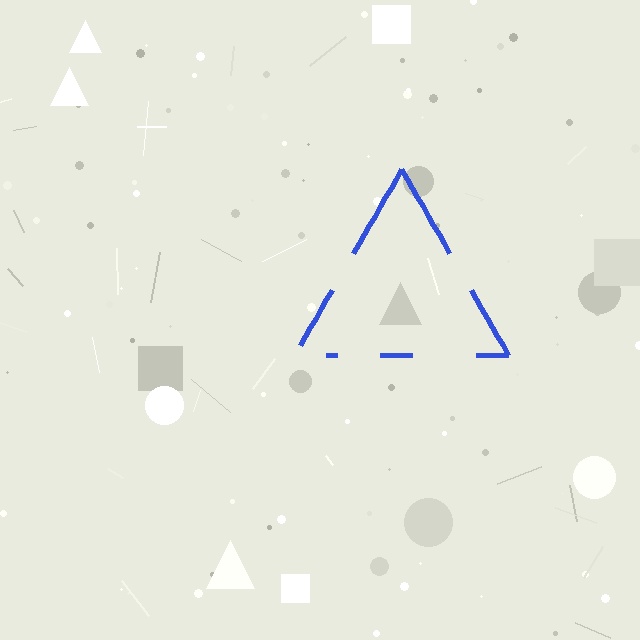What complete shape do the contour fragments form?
The contour fragments form a triangle.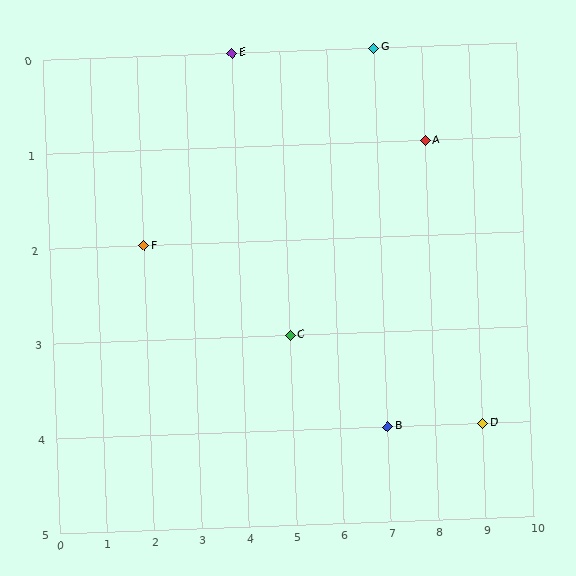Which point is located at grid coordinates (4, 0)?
Point E is at (4, 0).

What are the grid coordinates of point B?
Point B is at grid coordinates (7, 4).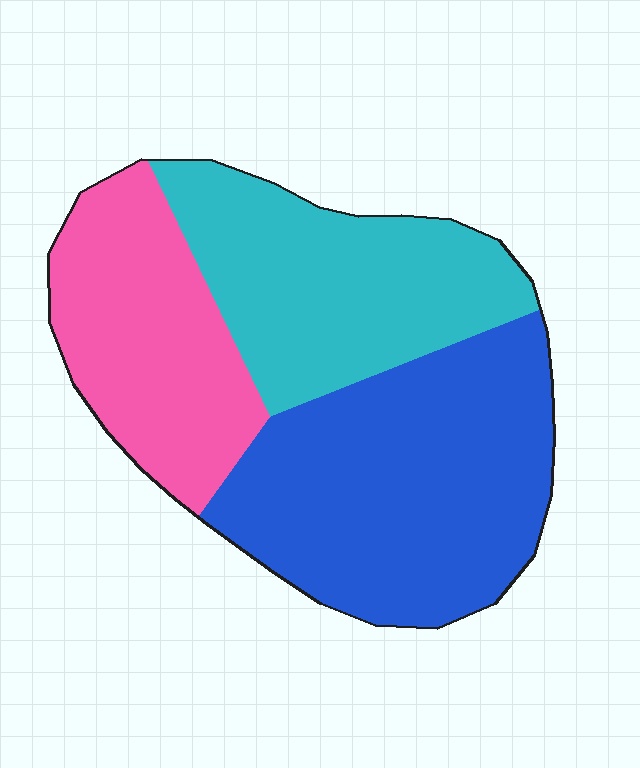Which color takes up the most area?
Blue, at roughly 45%.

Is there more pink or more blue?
Blue.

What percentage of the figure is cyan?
Cyan takes up about one third (1/3) of the figure.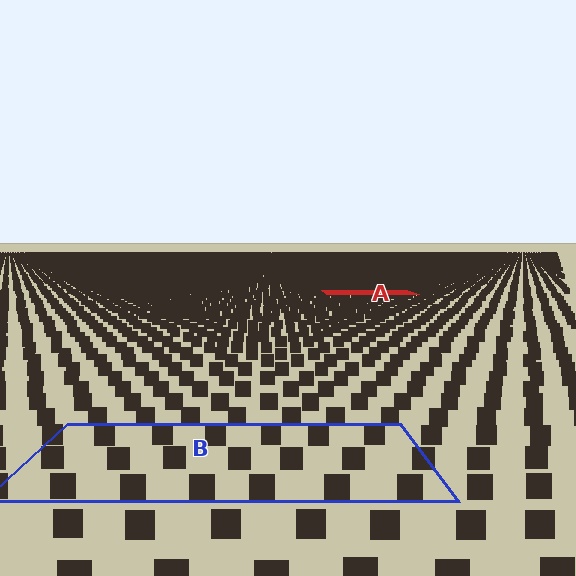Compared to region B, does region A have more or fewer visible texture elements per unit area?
Region A has more texture elements per unit area — they are packed more densely because it is farther away.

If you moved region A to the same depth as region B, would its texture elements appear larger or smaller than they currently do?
They would appear larger. At a closer depth, the same texture elements are projected at a bigger on-screen size.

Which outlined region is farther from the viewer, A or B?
Region A is farther from the viewer — the texture elements inside it appear smaller and more densely packed.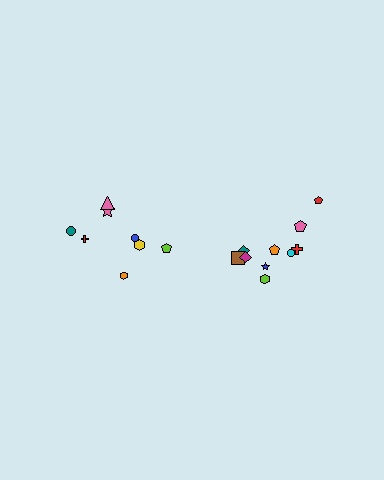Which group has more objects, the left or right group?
The right group.